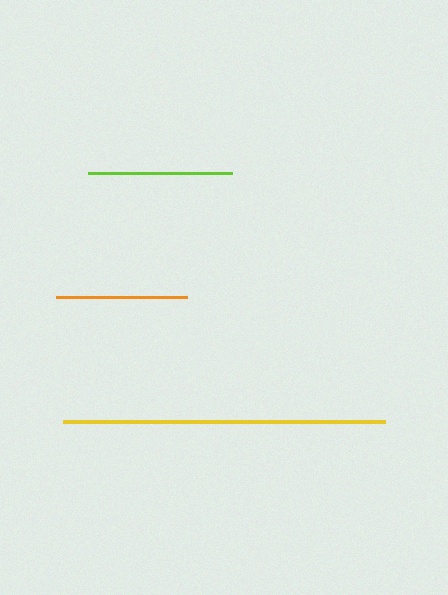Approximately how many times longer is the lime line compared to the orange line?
The lime line is approximately 1.1 times the length of the orange line.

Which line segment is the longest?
The yellow line is the longest at approximately 322 pixels.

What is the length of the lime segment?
The lime segment is approximately 145 pixels long.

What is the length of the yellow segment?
The yellow segment is approximately 322 pixels long.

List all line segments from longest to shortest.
From longest to shortest: yellow, lime, orange.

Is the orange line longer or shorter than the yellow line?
The yellow line is longer than the orange line.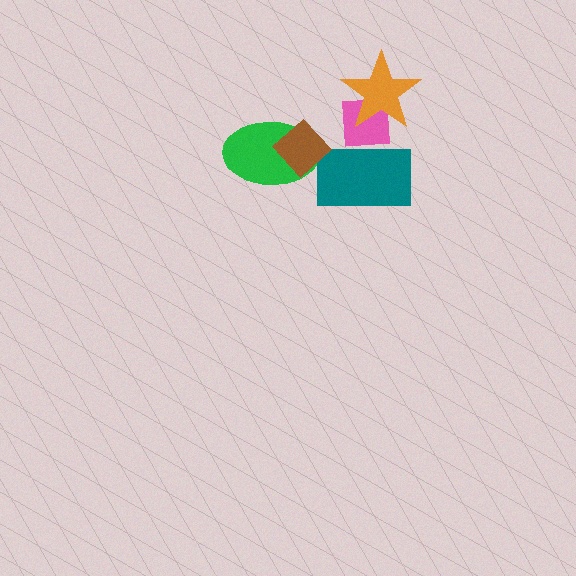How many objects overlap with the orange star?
1 object overlaps with the orange star.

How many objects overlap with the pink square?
2 objects overlap with the pink square.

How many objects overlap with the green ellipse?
1 object overlaps with the green ellipse.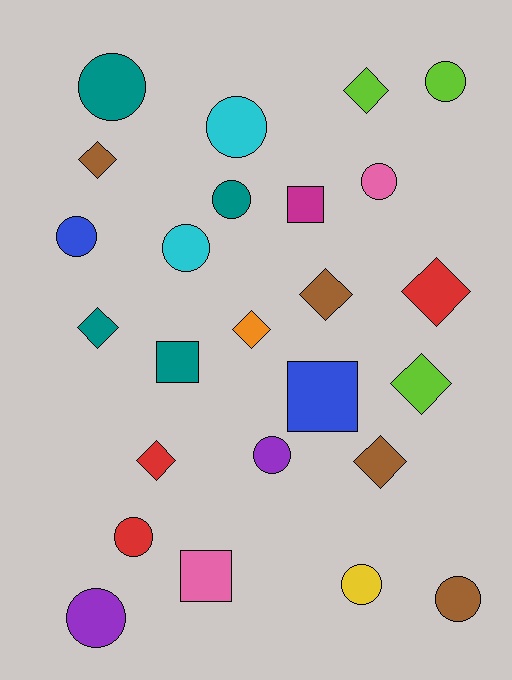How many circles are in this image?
There are 12 circles.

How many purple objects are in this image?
There are 2 purple objects.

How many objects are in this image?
There are 25 objects.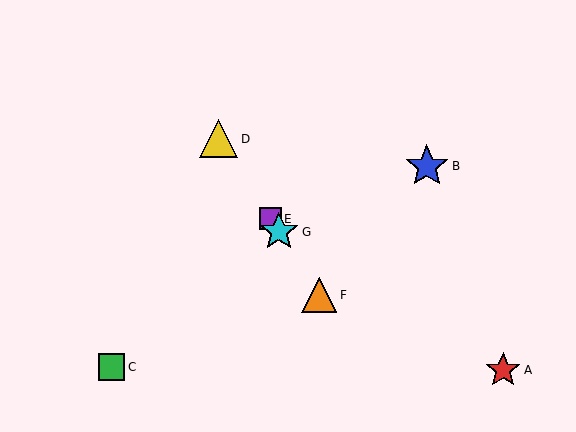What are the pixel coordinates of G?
Object G is at (279, 232).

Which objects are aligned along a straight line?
Objects D, E, F, G are aligned along a straight line.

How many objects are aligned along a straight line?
4 objects (D, E, F, G) are aligned along a straight line.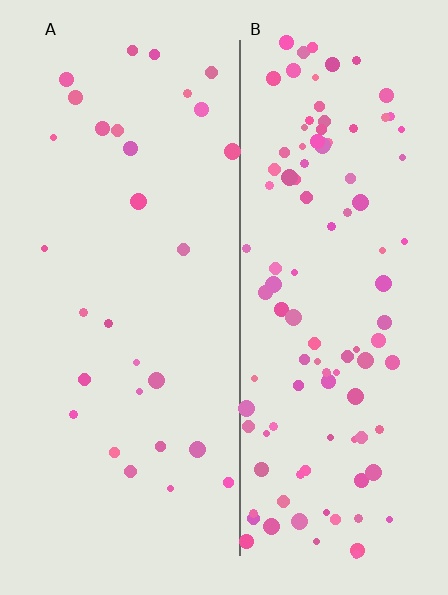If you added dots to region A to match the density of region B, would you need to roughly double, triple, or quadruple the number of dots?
Approximately quadruple.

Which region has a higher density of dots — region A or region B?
B (the right).